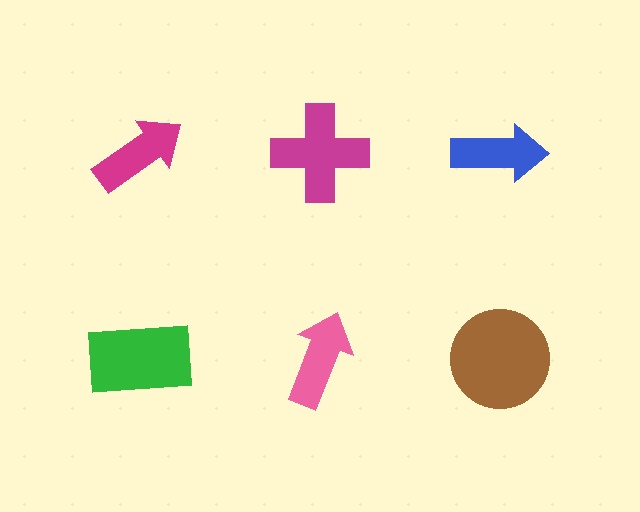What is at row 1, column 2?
A magenta cross.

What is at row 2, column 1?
A green rectangle.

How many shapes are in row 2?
3 shapes.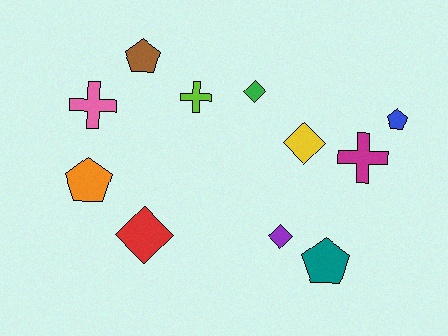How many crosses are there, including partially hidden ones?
There are 3 crosses.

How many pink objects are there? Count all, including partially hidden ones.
There is 1 pink object.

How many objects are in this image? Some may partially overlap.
There are 11 objects.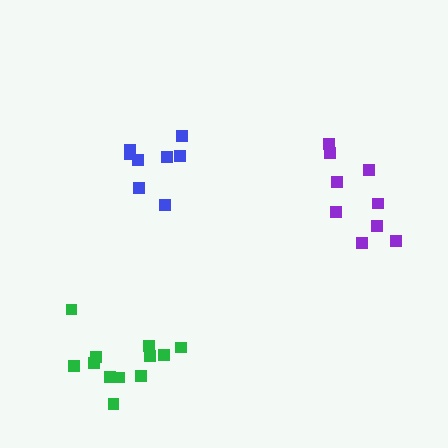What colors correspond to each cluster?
The clusters are colored: blue, green, purple.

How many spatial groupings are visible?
There are 3 spatial groupings.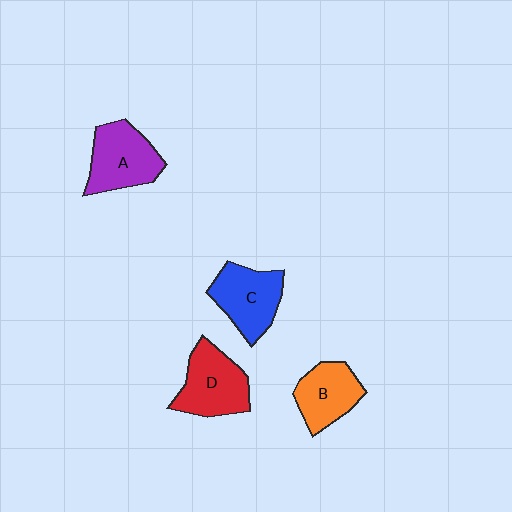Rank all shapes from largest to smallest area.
From largest to smallest: D (red), A (purple), C (blue), B (orange).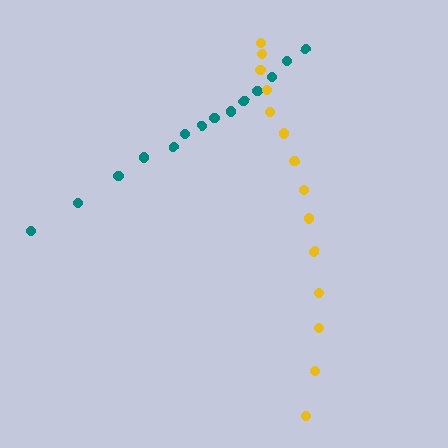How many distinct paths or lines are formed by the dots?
There are 2 distinct paths.